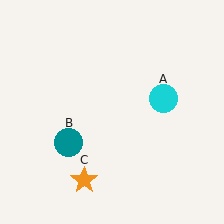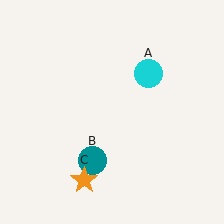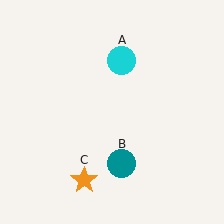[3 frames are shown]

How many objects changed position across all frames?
2 objects changed position: cyan circle (object A), teal circle (object B).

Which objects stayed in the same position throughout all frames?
Orange star (object C) remained stationary.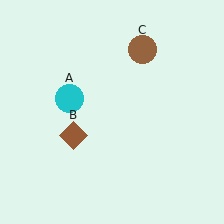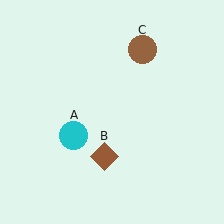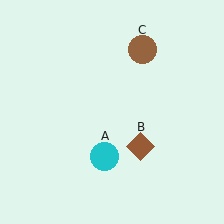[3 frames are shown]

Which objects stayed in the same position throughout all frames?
Brown circle (object C) remained stationary.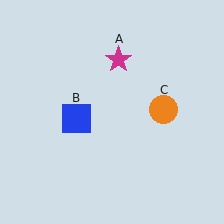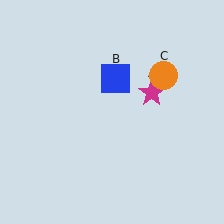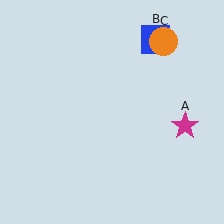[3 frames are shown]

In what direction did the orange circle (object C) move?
The orange circle (object C) moved up.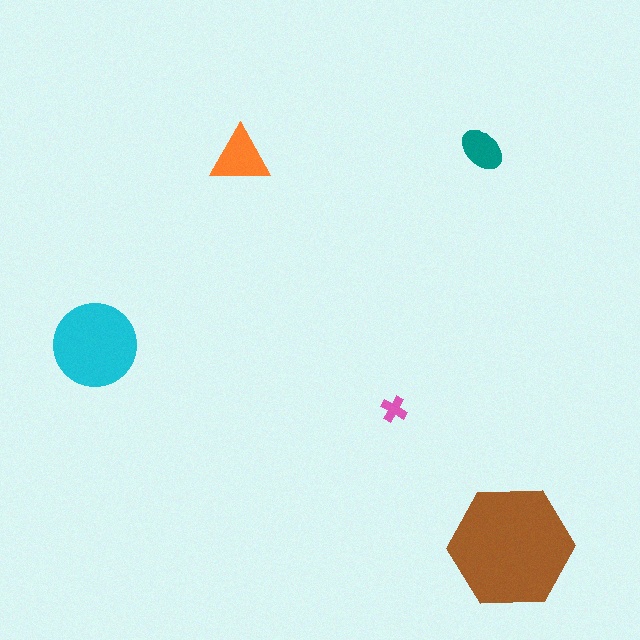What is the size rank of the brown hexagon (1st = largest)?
1st.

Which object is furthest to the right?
The brown hexagon is rightmost.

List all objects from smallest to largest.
The pink cross, the teal ellipse, the orange triangle, the cyan circle, the brown hexagon.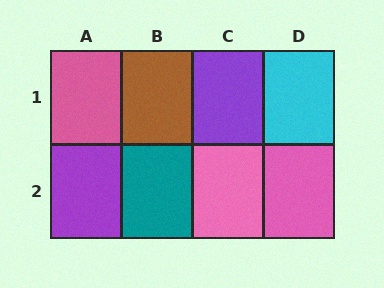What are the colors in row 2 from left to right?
Purple, teal, pink, pink.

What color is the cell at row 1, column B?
Brown.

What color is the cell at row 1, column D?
Cyan.